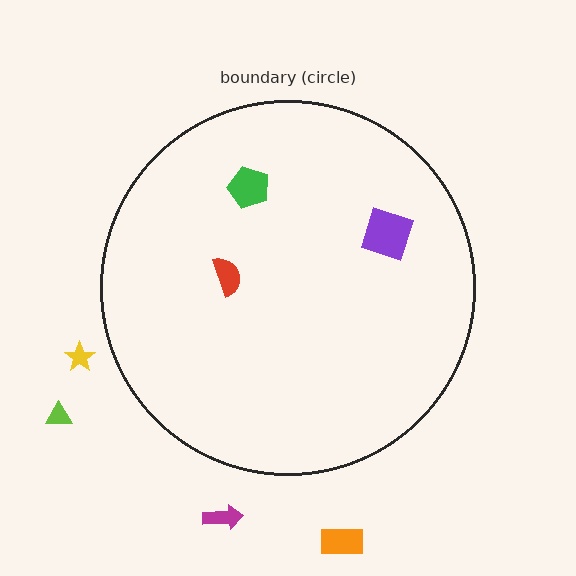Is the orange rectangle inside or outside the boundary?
Outside.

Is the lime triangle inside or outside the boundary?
Outside.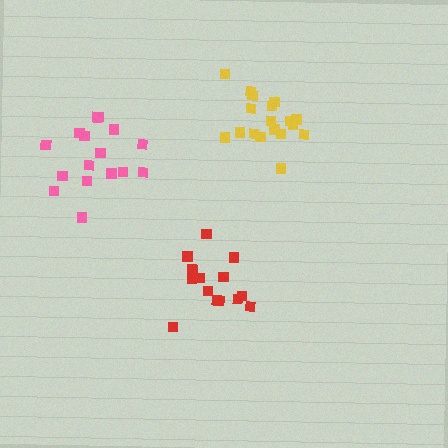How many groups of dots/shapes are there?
There are 3 groups.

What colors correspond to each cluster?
The clusters are colored: red, pink, yellow.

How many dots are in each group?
Group 1: 14 dots, Group 2: 16 dots, Group 3: 19 dots (49 total).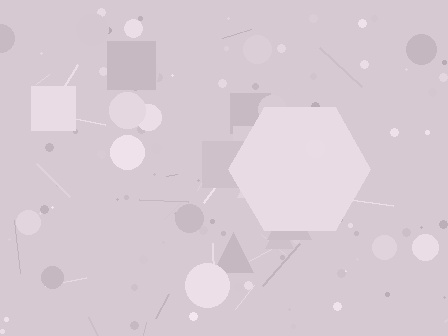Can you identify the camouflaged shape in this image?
The camouflaged shape is a hexagon.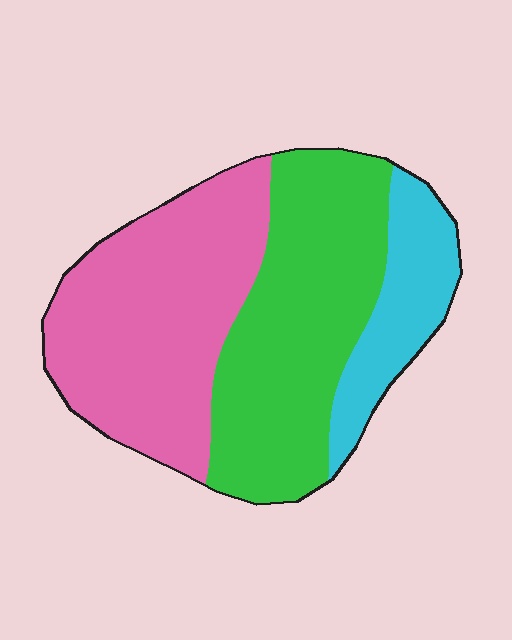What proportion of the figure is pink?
Pink takes up about two fifths (2/5) of the figure.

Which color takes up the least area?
Cyan, at roughly 15%.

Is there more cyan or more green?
Green.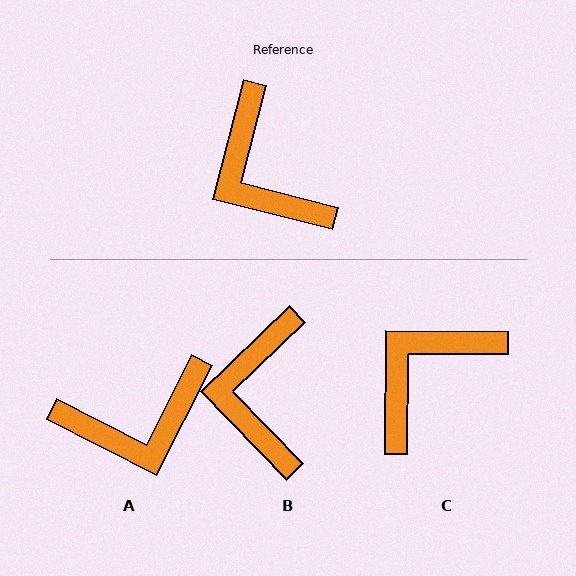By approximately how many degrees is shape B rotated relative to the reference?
Approximately 32 degrees clockwise.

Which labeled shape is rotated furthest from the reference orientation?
A, about 77 degrees away.